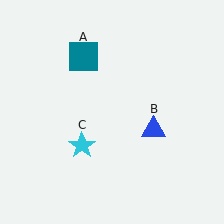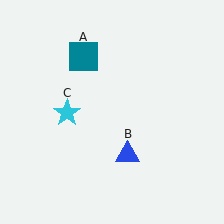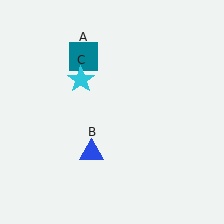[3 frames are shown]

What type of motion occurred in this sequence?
The blue triangle (object B), cyan star (object C) rotated clockwise around the center of the scene.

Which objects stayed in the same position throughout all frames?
Teal square (object A) remained stationary.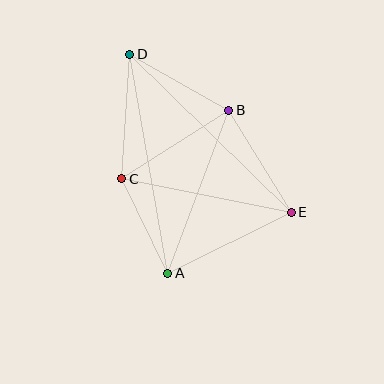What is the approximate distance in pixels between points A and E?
The distance between A and E is approximately 138 pixels.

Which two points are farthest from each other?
Points D and E are farthest from each other.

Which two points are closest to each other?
Points A and C are closest to each other.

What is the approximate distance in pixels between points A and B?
The distance between A and B is approximately 174 pixels.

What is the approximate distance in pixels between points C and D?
The distance between C and D is approximately 125 pixels.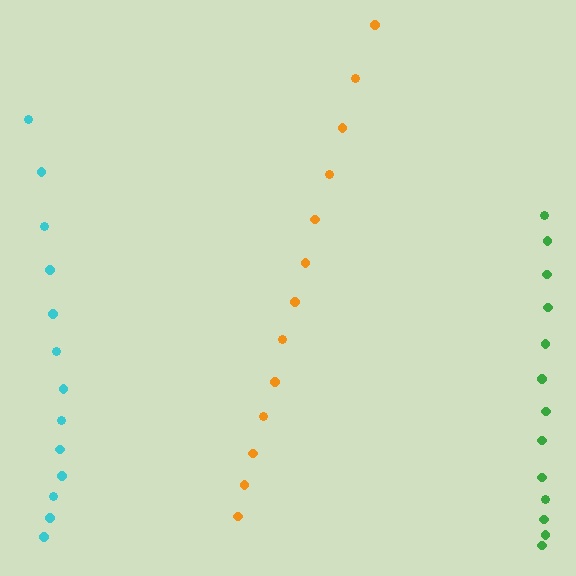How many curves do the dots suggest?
There are 3 distinct paths.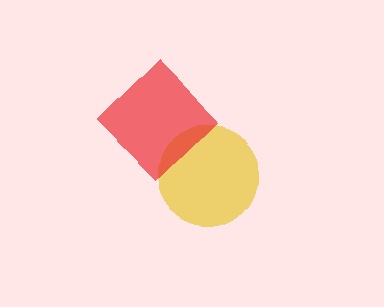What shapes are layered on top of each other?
The layered shapes are: a yellow circle, a red diamond.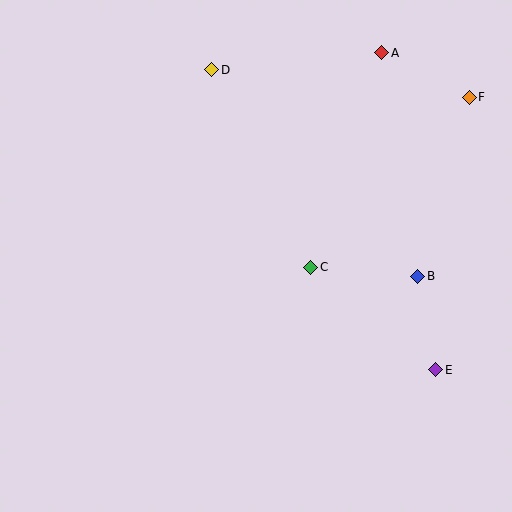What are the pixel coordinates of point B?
Point B is at (418, 276).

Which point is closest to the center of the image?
Point C at (311, 267) is closest to the center.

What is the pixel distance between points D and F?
The distance between D and F is 259 pixels.